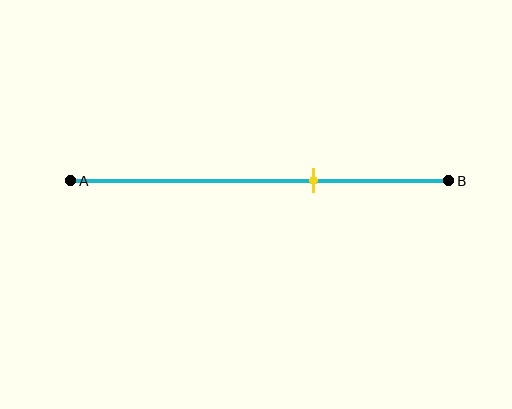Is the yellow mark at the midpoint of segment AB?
No, the mark is at about 65% from A, not at the 50% midpoint.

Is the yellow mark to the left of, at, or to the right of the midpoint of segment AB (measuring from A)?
The yellow mark is to the right of the midpoint of segment AB.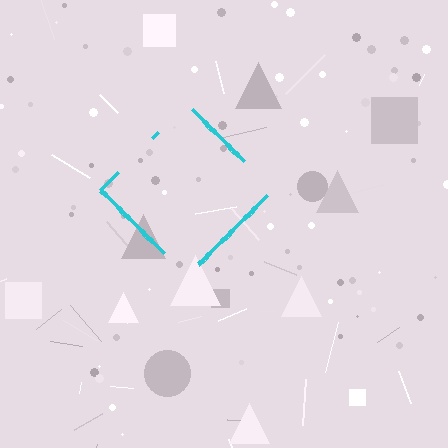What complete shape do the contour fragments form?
The contour fragments form a diamond.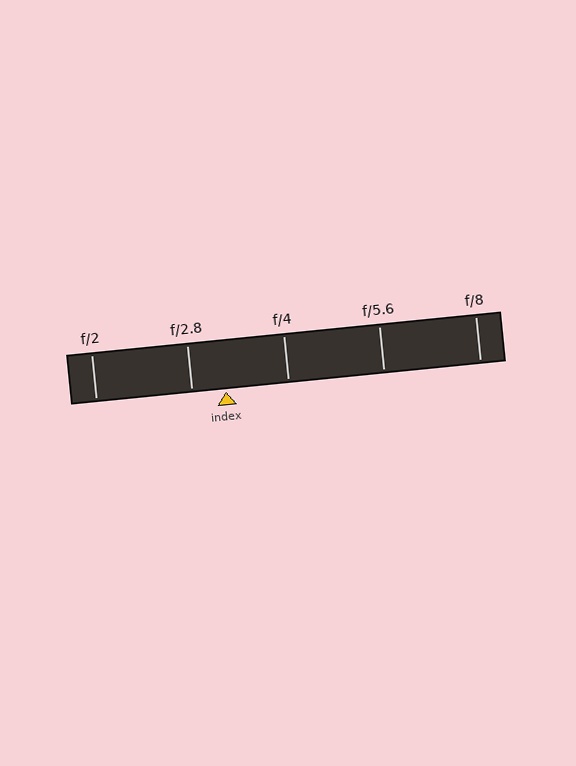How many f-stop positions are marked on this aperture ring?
There are 5 f-stop positions marked.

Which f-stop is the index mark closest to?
The index mark is closest to f/2.8.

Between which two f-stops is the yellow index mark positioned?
The index mark is between f/2.8 and f/4.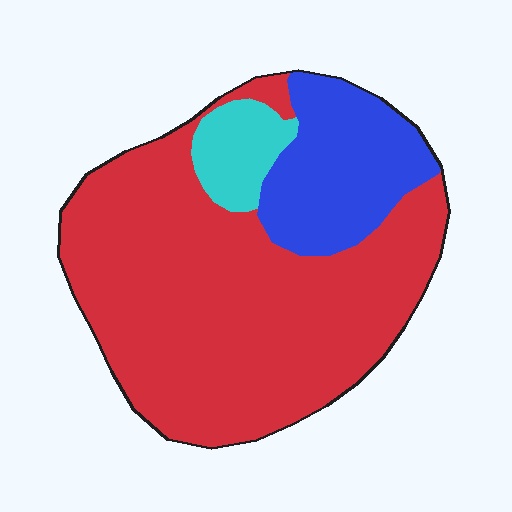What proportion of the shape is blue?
Blue covers 21% of the shape.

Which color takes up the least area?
Cyan, at roughly 10%.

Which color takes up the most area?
Red, at roughly 70%.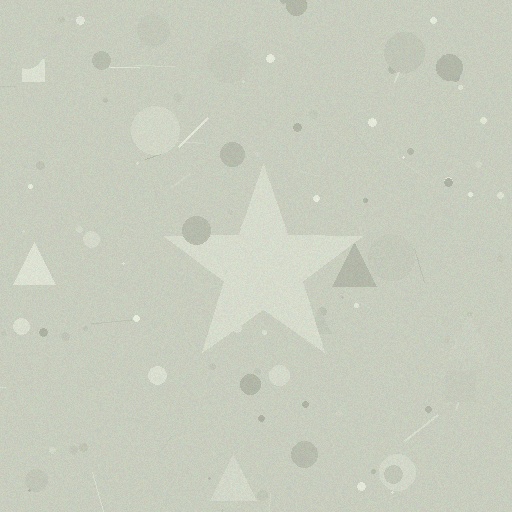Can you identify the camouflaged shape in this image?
The camouflaged shape is a star.